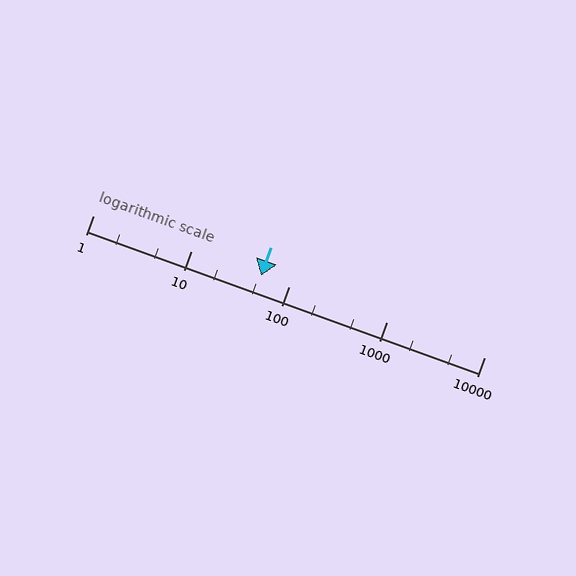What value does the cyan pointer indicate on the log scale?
The pointer indicates approximately 52.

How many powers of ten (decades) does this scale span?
The scale spans 4 decades, from 1 to 10000.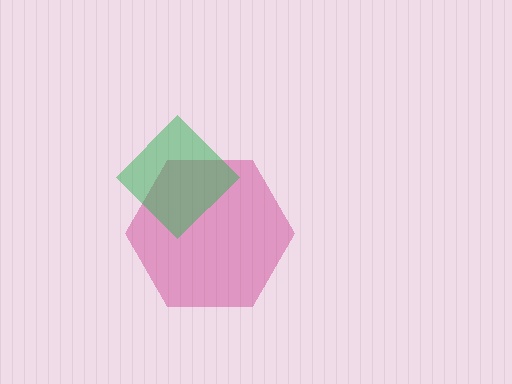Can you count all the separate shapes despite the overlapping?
Yes, there are 2 separate shapes.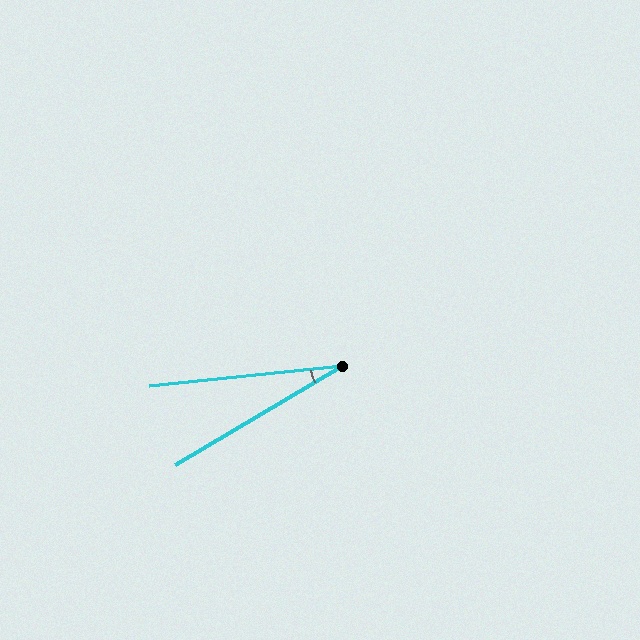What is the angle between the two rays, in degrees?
Approximately 25 degrees.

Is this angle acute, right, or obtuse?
It is acute.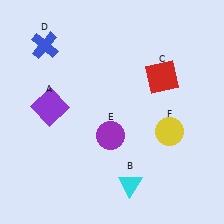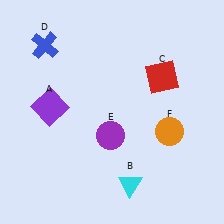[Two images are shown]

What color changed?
The circle (F) changed from yellow in Image 1 to orange in Image 2.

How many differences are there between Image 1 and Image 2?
There is 1 difference between the two images.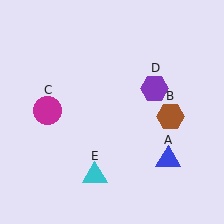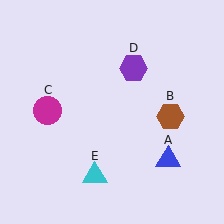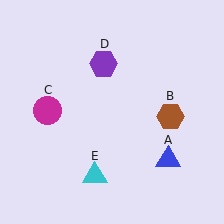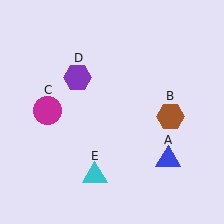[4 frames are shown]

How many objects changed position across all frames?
1 object changed position: purple hexagon (object D).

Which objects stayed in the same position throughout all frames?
Blue triangle (object A) and brown hexagon (object B) and magenta circle (object C) and cyan triangle (object E) remained stationary.